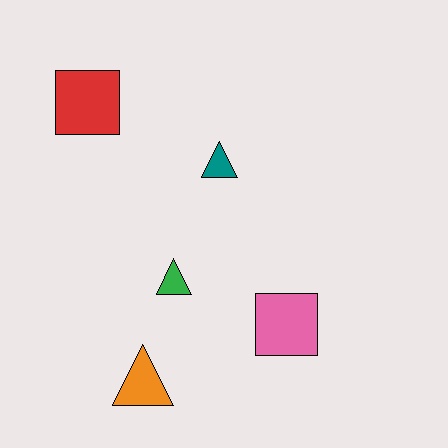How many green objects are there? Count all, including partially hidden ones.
There is 1 green object.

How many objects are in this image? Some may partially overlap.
There are 5 objects.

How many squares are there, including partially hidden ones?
There are 2 squares.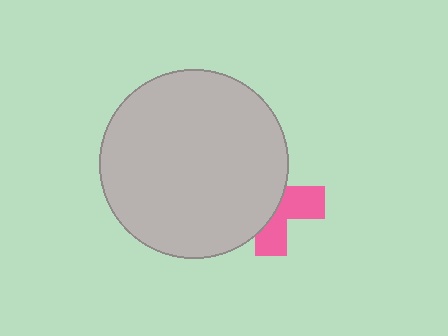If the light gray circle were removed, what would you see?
You would see the complete pink cross.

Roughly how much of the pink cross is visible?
A small part of it is visible (roughly 43%).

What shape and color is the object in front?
The object in front is a light gray circle.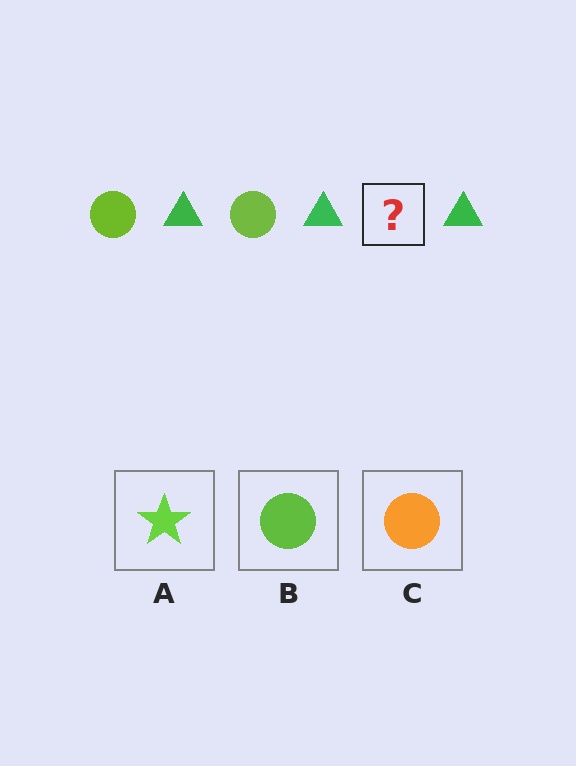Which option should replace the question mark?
Option B.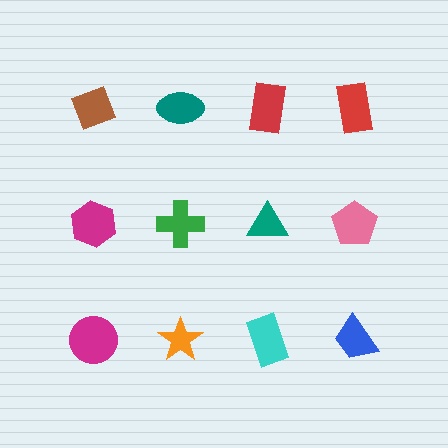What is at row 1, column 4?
A red rectangle.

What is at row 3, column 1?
A magenta circle.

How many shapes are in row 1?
4 shapes.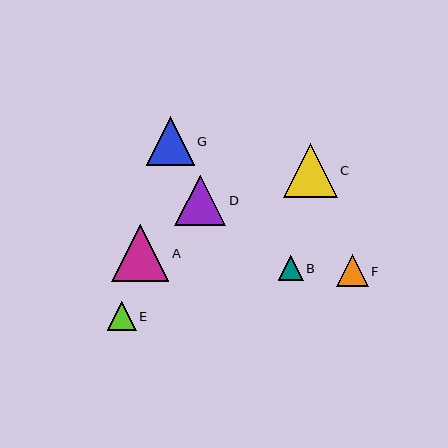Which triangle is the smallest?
Triangle B is the smallest with a size of approximately 25 pixels.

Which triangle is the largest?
Triangle A is the largest with a size of approximately 57 pixels.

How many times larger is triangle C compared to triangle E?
Triangle C is approximately 1.9 times the size of triangle E.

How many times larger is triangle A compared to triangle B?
Triangle A is approximately 2.3 times the size of triangle B.